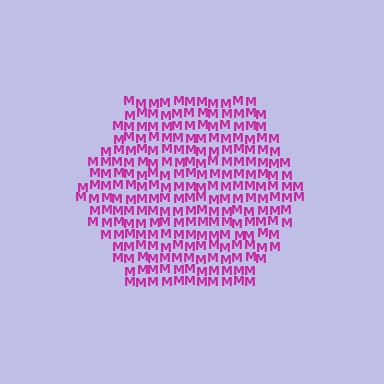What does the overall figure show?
The overall figure shows a hexagon.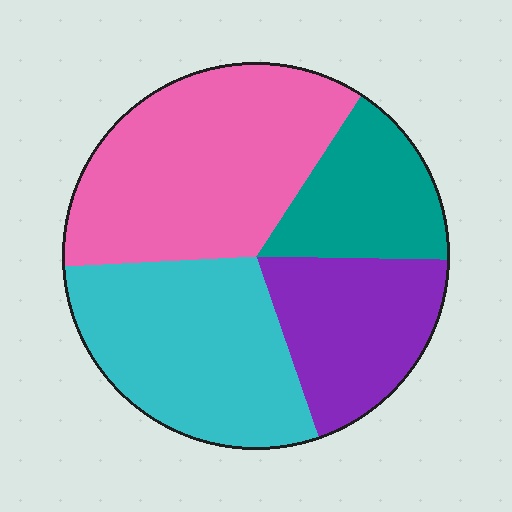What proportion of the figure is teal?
Teal covers 16% of the figure.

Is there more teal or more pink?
Pink.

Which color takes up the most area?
Pink, at roughly 35%.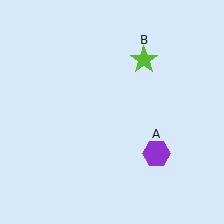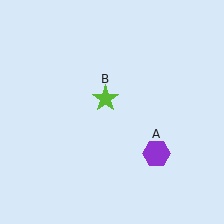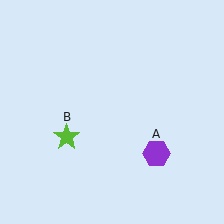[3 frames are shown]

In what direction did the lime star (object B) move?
The lime star (object B) moved down and to the left.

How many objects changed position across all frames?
1 object changed position: lime star (object B).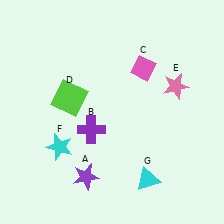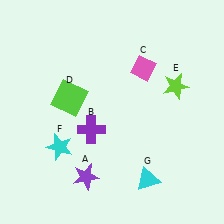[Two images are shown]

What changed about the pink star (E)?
In Image 1, E is pink. In Image 2, it changed to lime.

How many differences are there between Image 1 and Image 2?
There is 1 difference between the two images.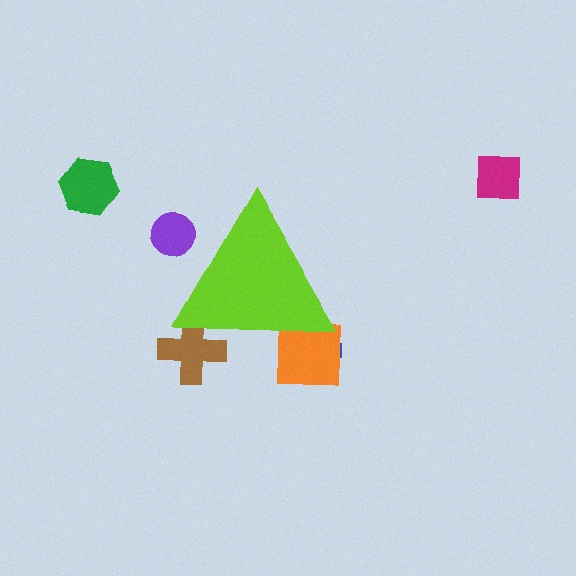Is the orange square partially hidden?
Yes, the orange square is partially hidden behind the lime triangle.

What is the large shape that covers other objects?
A lime triangle.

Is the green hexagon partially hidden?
No, the green hexagon is fully visible.